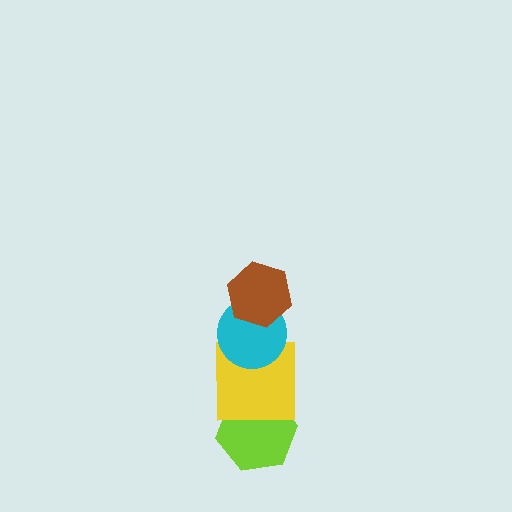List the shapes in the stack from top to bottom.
From top to bottom: the brown hexagon, the cyan circle, the yellow square, the lime hexagon.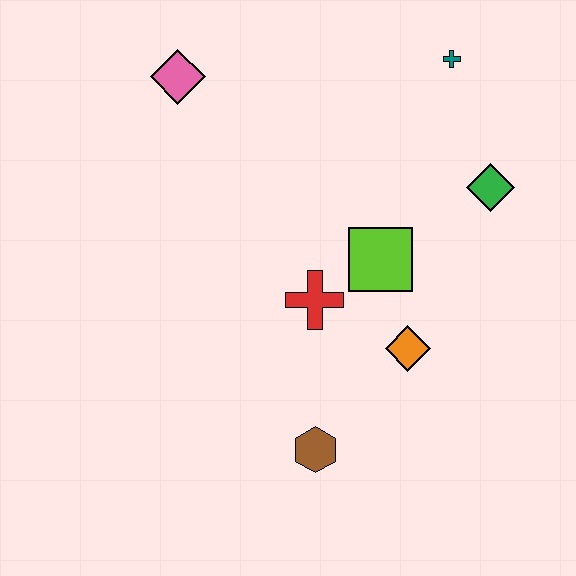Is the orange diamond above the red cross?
No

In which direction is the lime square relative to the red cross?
The lime square is to the right of the red cross.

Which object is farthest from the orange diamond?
The pink diamond is farthest from the orange diamond.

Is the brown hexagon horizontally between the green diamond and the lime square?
No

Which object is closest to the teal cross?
The green diamond is closest to the teal cross.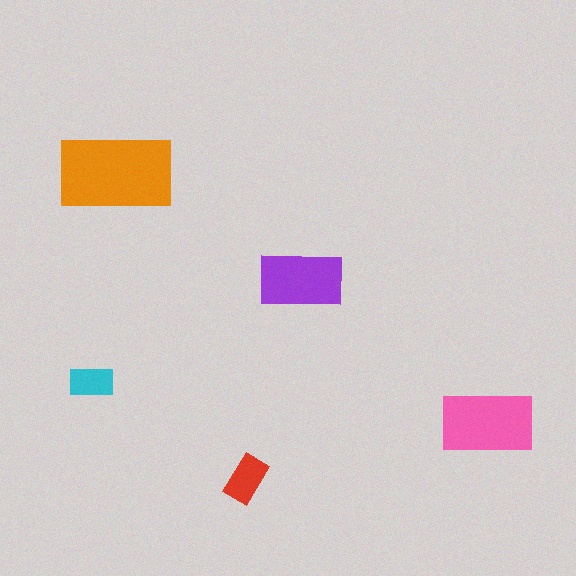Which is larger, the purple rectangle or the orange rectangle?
The orange one.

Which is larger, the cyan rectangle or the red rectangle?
The red one.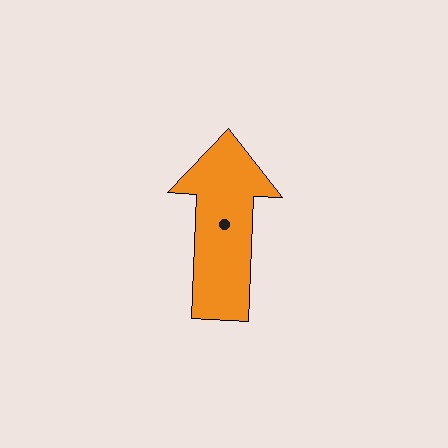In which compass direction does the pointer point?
North.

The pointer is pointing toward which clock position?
Roughly 12 o'clock.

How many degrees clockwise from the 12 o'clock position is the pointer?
Approximately 2 degrees.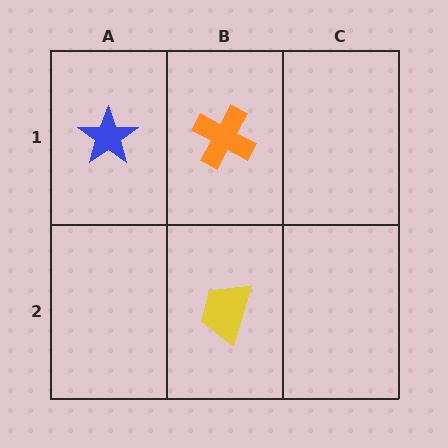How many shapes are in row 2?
1 shape.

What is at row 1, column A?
A blue star.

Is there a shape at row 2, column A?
No, that cell is empty.